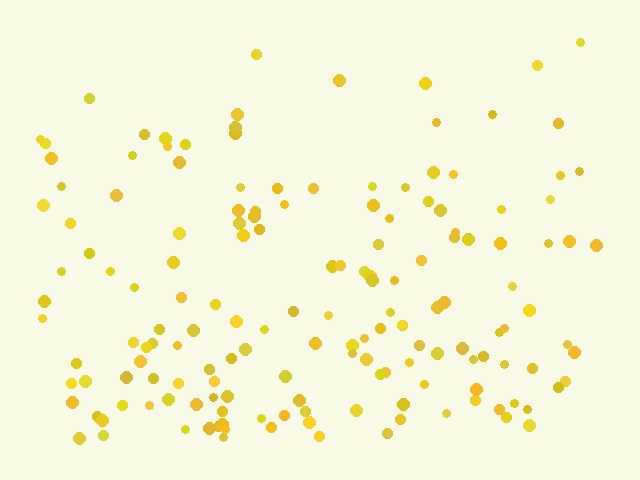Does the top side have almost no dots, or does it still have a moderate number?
Still a moderate number, just noticeably fewer than the bottom.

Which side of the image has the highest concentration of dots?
The bottom.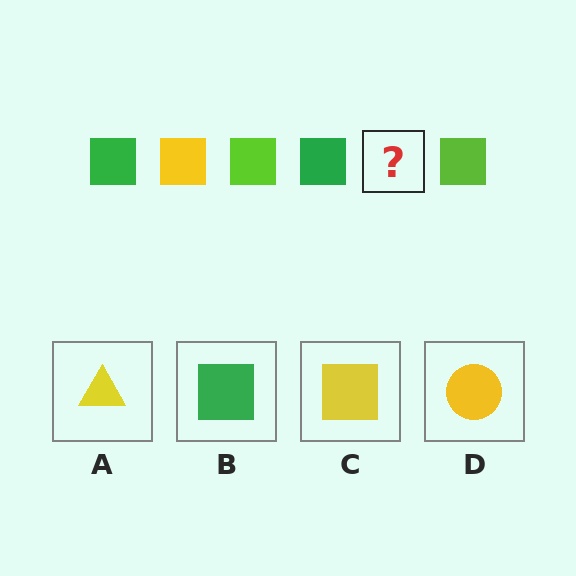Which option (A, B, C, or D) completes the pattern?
C.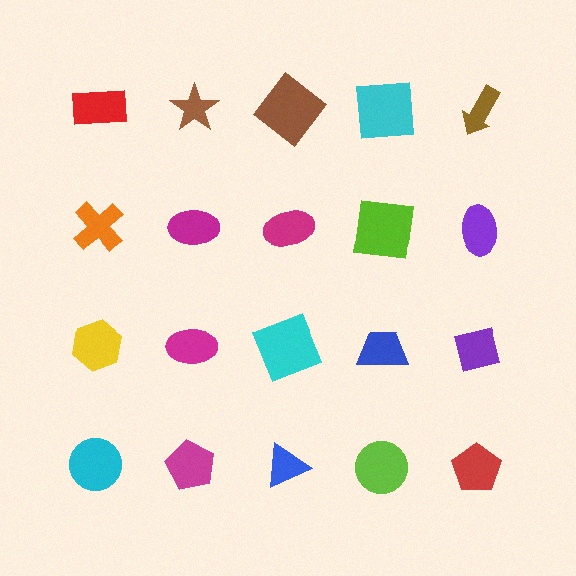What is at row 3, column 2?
A magenta ellipse.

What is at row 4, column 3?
A blue triangle.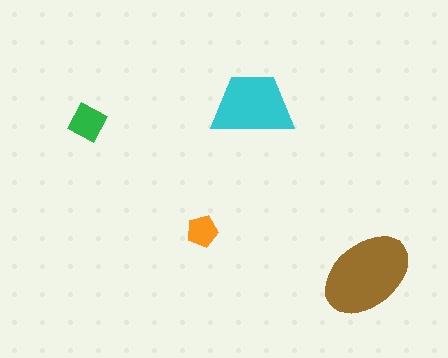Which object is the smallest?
The orange pentagon.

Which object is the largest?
The brown ellipse.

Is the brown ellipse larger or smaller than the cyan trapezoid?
Larger.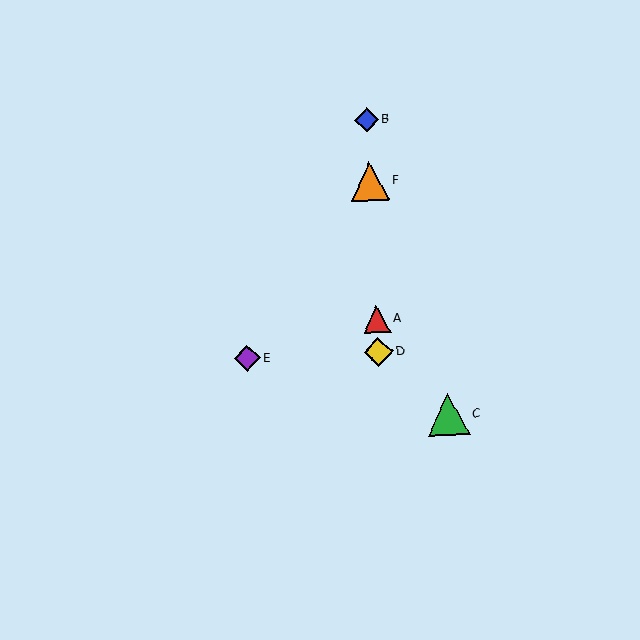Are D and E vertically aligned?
No, D is at x≈378 and E is at x≈247.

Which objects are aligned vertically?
Objects A, B, D, F are aligned vertically.